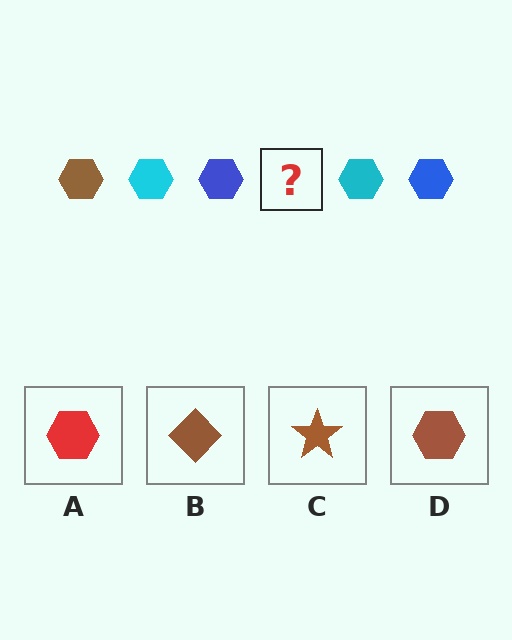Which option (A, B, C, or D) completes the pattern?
D.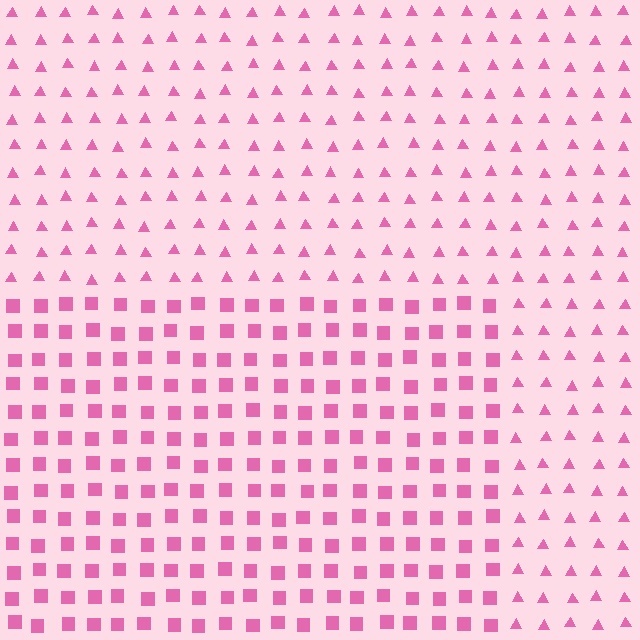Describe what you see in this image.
The image is filled with small pink elements arranged in a uniform grid. A rectangle-shaped region contains squares, while the surrounding area contains triangles. The boundary is defined purely by the change in element shape.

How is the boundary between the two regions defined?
The boundary is defined by a change in element shape: squares inside vs. triangles outside. All elements share the same color and spacing.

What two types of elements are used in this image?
The image uses squares inside the rectangle region and triangles outside it.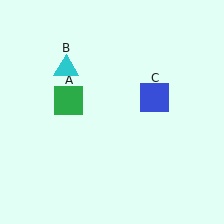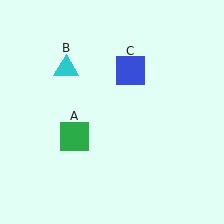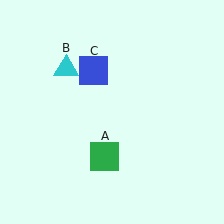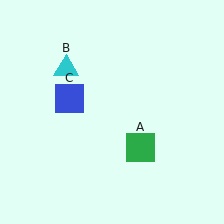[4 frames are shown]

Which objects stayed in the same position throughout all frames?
Cyan triangle (object B) remained stationary.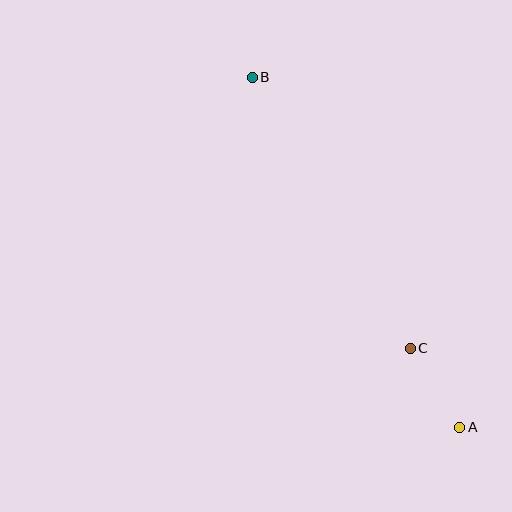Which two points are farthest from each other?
Points A and B are farthest from each other.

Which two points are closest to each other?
Points A and C are closest to each other.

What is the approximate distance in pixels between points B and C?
The distance between B and C is approximately 314 pixels.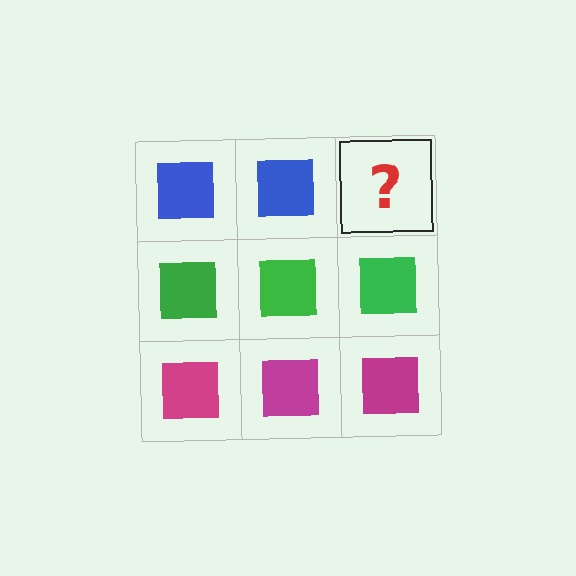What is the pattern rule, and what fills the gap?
The rule is that each row has a consistent color. The gap should be filled with a blue square.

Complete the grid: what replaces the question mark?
The question mark should be replaced with a blue square.